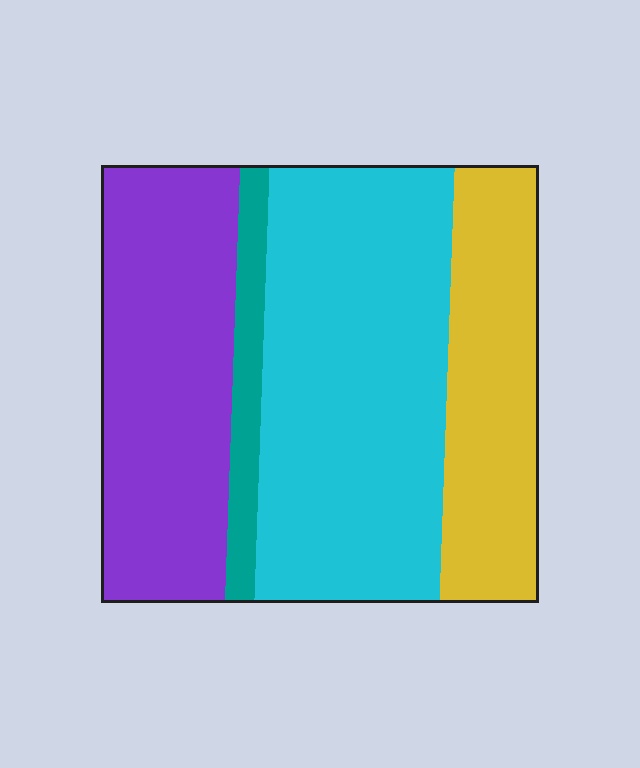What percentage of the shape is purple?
Purple covers roughly 30% of the shape.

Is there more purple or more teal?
Purple.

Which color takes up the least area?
Teal, at roughly 5%.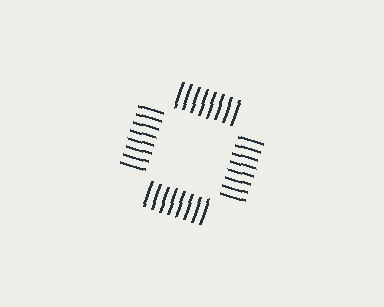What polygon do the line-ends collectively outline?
An illusory square — the line segments terminate on its edges but no continuous stroke is drawn.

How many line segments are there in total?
32 — 8 along each of the 4 edges.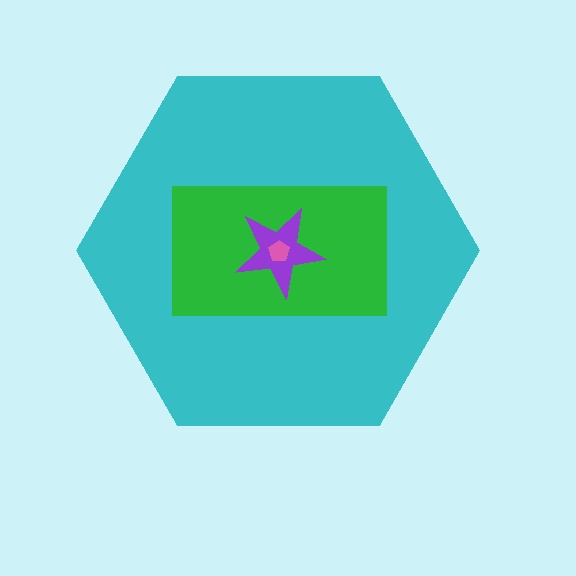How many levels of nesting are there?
4.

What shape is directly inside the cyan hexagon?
The green rectangle.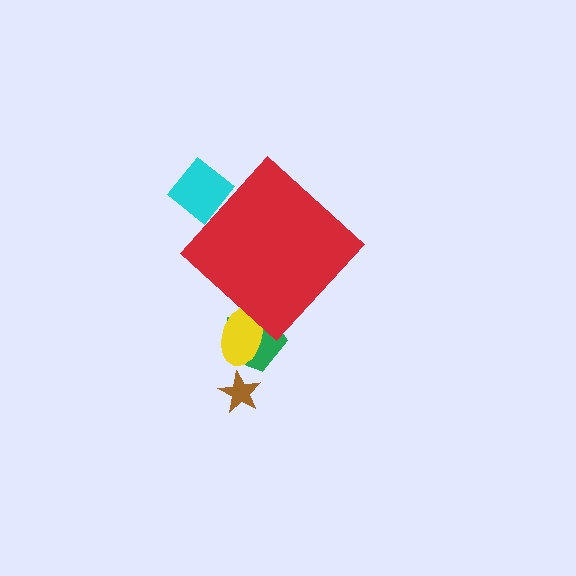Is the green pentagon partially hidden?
Yes, the green pentagon is partially hidden behind the red diamond.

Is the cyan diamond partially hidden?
Yes, the cyan diamond is partially hidden behind the red diamond.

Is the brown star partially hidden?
No, the brown star is fully visible.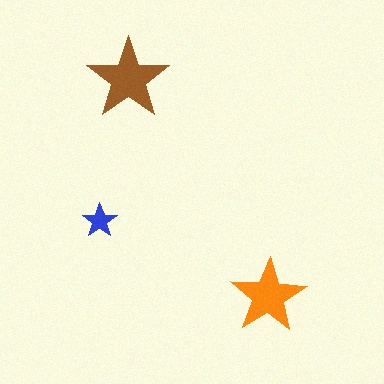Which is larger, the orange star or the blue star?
The orange one.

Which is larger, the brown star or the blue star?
The brown one.